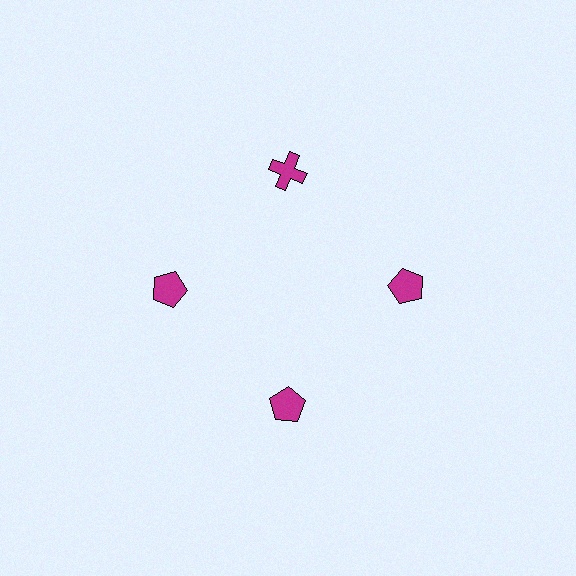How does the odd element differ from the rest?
It has a different shape: cross instead of pentagon.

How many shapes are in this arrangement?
There are 4 shapes arranged in a ring pattern.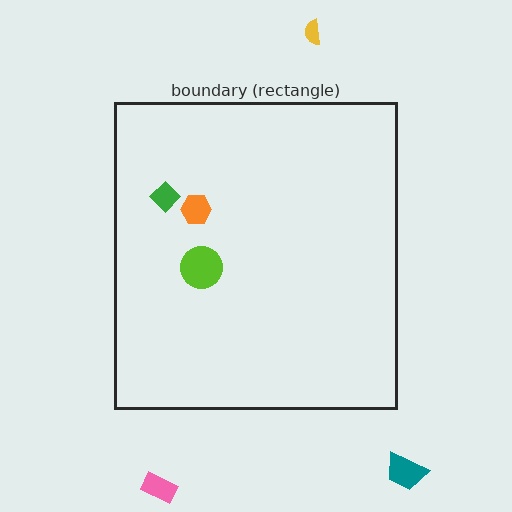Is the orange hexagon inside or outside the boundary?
Inside.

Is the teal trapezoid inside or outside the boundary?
Outside.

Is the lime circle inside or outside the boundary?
Inside.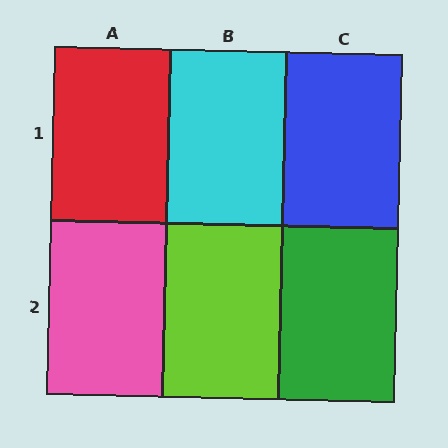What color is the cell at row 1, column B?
Cyan.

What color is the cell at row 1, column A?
Red.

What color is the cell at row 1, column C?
Blue.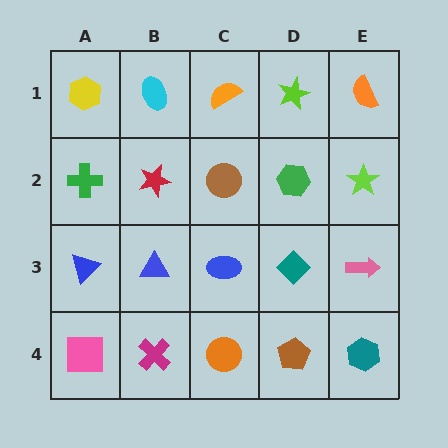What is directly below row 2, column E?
A pink arrow.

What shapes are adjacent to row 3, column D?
A green hexagon (row 2, column D), a brown pentagon (row 4, column D), a blue ellipse (row 3, column C), a pink arrow (row 3, column E).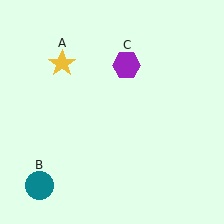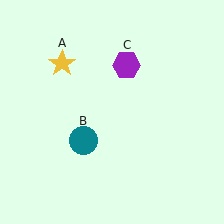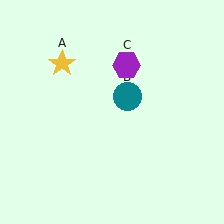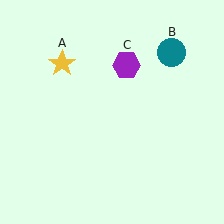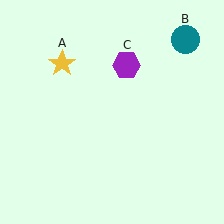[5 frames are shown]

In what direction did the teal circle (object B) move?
The teal circle (object B) moved up and to the right.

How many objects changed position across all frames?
1 object changed position: teal circle (object B).